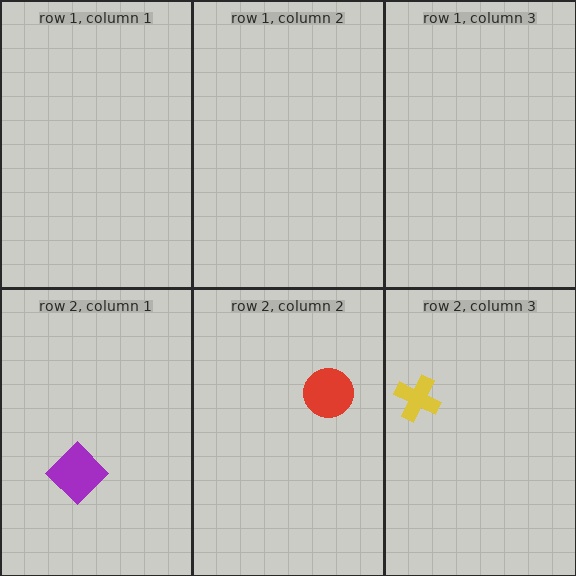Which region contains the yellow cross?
The row 2, column 3 region.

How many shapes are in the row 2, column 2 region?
1.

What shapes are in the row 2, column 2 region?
The red circle.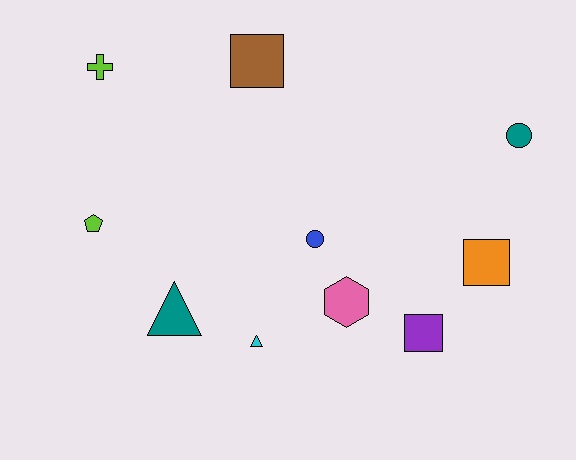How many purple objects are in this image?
There is 1 purple object.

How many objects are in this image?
There are 10 objects.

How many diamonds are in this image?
There are no diamonds.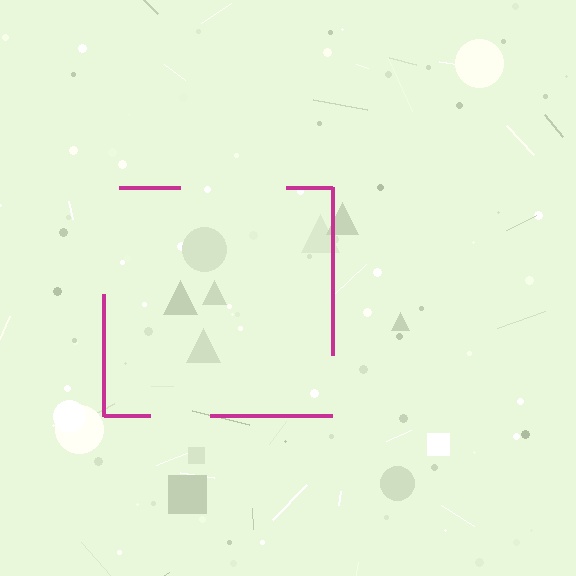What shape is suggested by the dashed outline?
The dashed outline suggests a square.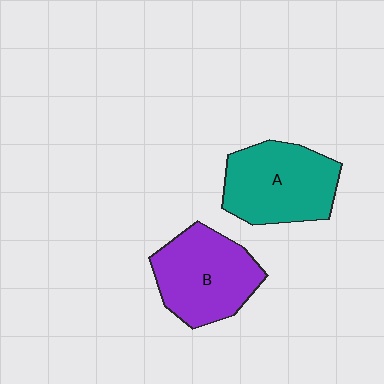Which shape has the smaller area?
Shape B (purple).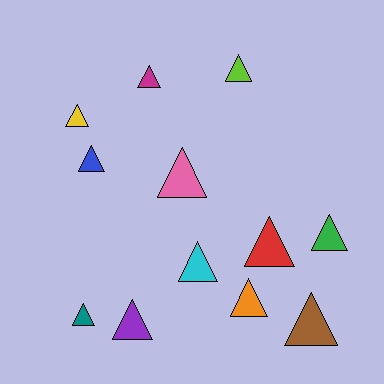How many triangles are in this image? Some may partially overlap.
There are 12 triangles.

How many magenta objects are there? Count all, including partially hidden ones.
There is 1 magenta object.